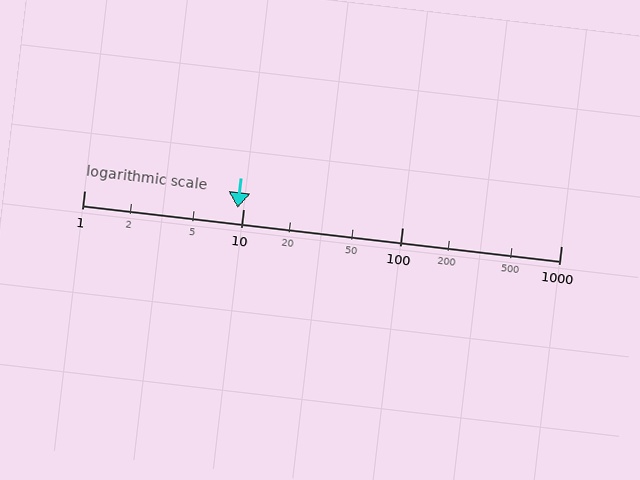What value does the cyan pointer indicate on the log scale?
The pointer indicates approximately 9.3.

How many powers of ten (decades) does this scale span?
The scale spans 3 decades, from 1 to 1000.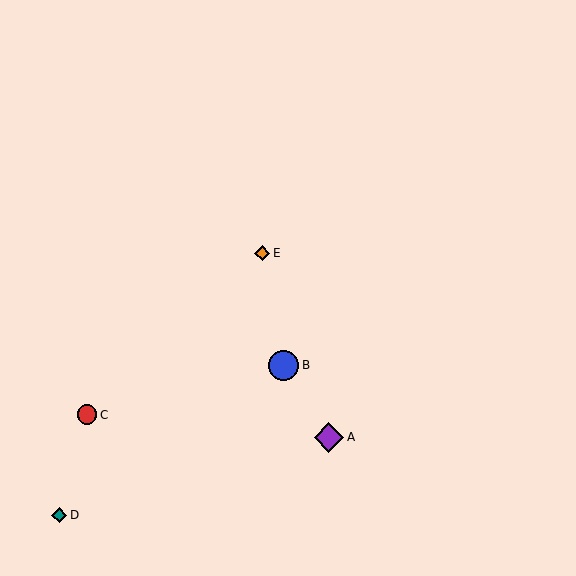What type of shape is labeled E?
Shape E is an orange diamond.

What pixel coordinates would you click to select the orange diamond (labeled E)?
Click at (262, 253) to select the orange diamond E.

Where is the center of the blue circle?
The center of the blue circle is at (284, 365).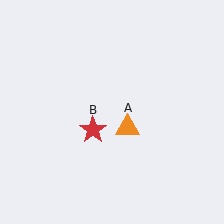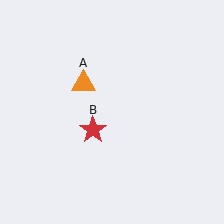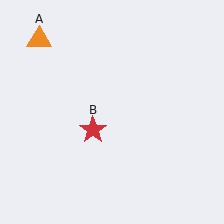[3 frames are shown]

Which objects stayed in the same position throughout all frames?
Red star (object B) remained stationary.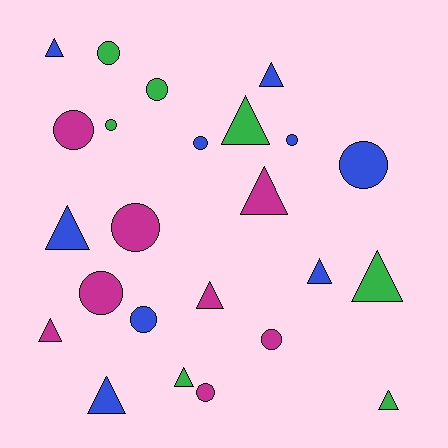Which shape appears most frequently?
Triangle, with 12 objects.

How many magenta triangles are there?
There are 3 magenta triangles.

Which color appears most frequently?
Blue, with 9 objects.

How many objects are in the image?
There are 24 objects.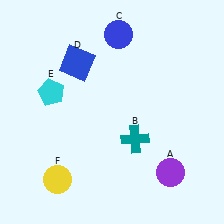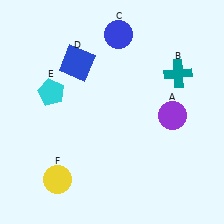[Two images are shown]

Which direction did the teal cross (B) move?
The teal cross (B) moved up.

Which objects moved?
The objects that moved are: the purple circle (A), the teal cross (B).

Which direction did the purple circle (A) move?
The purple circle (A) moved up.